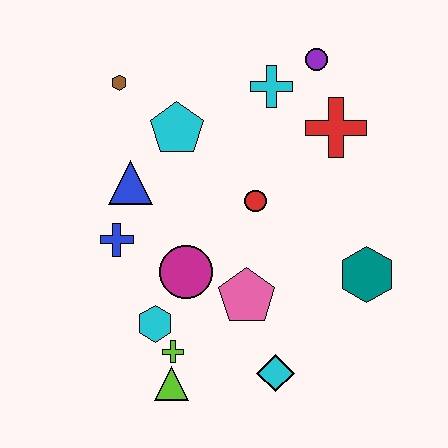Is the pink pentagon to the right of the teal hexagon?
No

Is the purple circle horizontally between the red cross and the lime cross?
Yes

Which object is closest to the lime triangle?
The lime cross is closest to the lime triangle.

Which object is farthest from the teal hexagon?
The brown hexagon is farthest from the teal hexagon.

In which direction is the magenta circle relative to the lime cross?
The magenta circle is above the lime cross.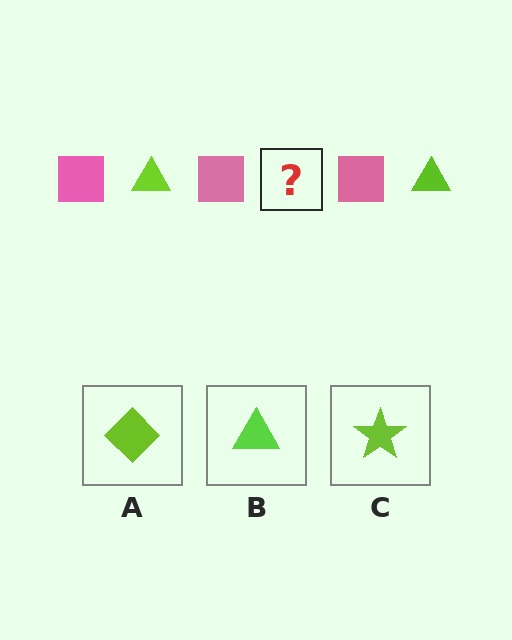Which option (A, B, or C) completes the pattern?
B.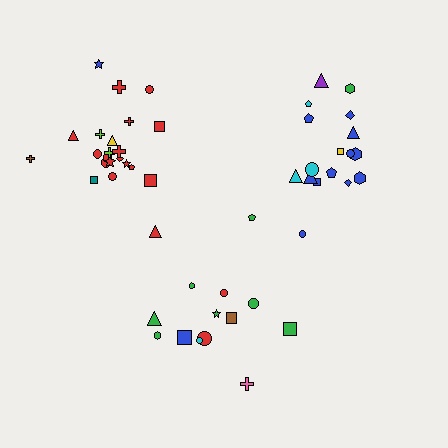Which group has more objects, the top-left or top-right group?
The top-left group.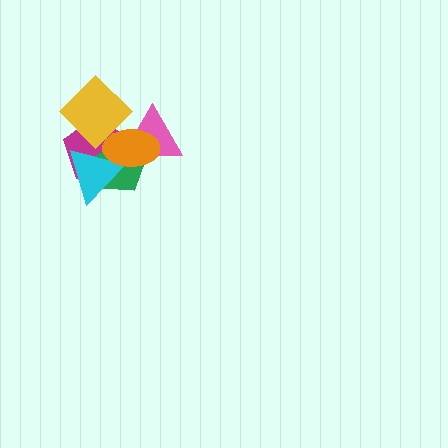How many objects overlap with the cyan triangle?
4 objects overlap with the cyan triangle.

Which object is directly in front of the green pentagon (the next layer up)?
The cyan triangle is directly in front of the green pentagon.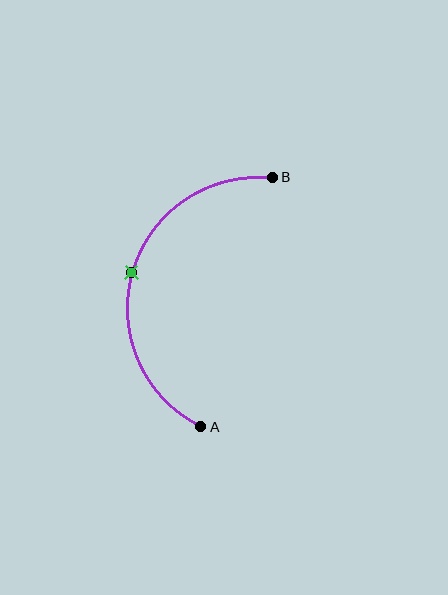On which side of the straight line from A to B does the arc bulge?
The arc bulges to the left of the straight line connecting A and B.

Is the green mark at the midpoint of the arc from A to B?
Yes. The green mark lies on the arc at equal arc-length from both A and B — it is the arc midpoint.